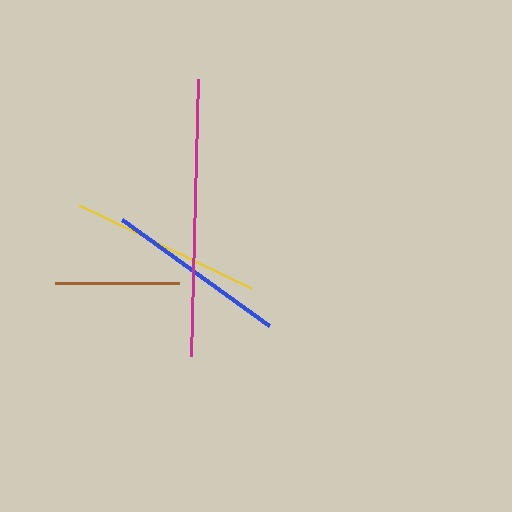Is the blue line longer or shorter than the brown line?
The blue line is longer than the brown line.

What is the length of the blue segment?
The blue segment is approximately 181 pixels long.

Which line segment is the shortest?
The brown line is the shortest at approximately 124 pixels.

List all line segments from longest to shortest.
From longest to shortest: magenta, yellow, blue, brown.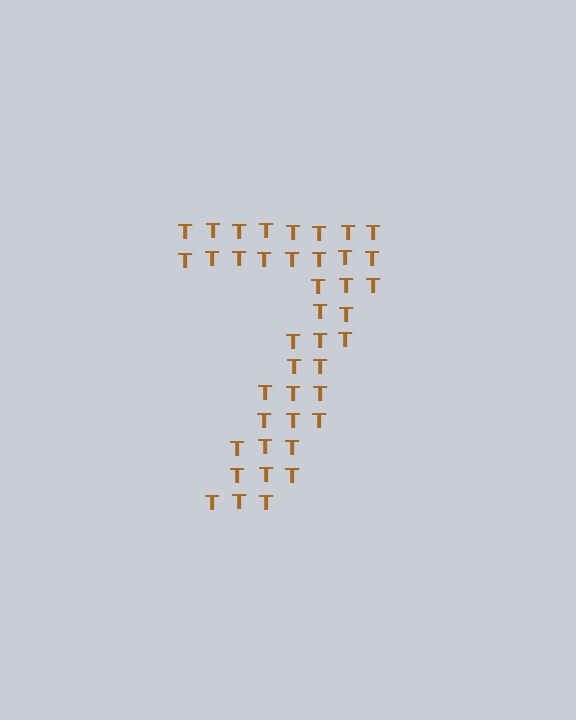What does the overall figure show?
The overall figure shows the digit 7.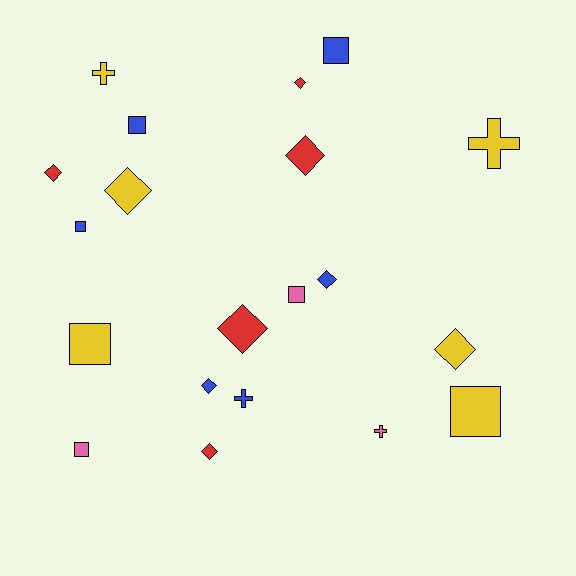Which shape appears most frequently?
Diamond, with 9 objects.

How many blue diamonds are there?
There are 2 blue diamonds.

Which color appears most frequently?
Blue, with 6 objects.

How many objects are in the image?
There are 20 objects.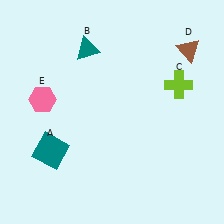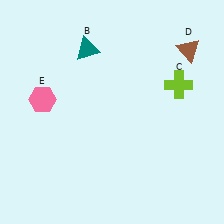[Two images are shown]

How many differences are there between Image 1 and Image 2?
There is 1 difference between the two images.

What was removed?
The teal square (A) was removed in Image 2.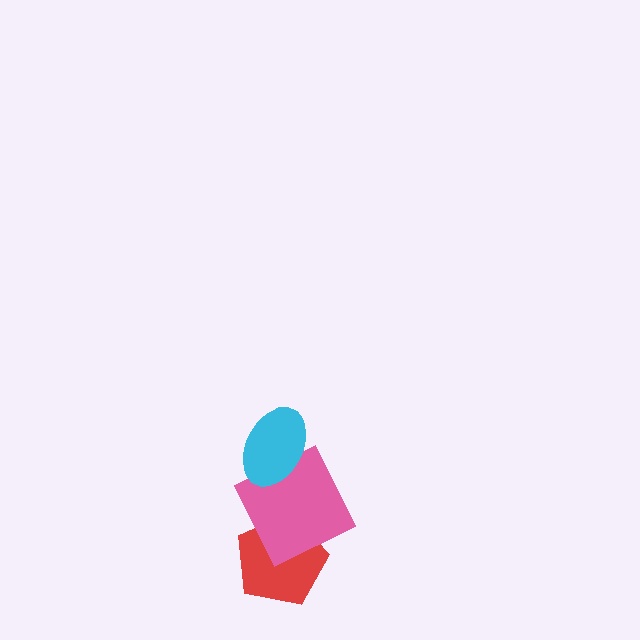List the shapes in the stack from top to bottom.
From top to bottom: the cyan ellipse, the pink square, the red pentagon.